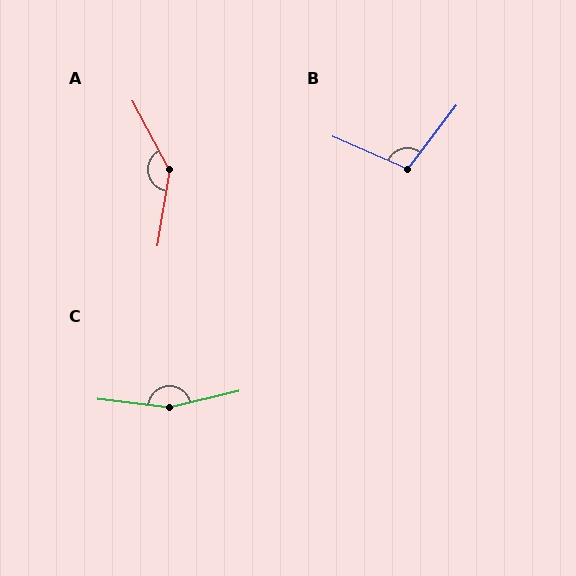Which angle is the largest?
C, at approximately 159 degrees.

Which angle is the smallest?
B, at approximately 104 degrees.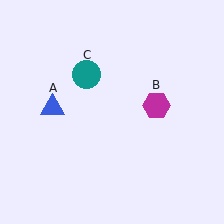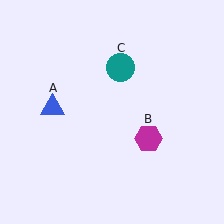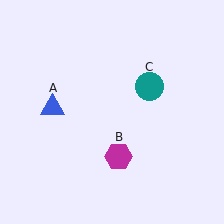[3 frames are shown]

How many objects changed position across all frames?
2 objects changed position: magenta hexagon (object B), teal circle (object C).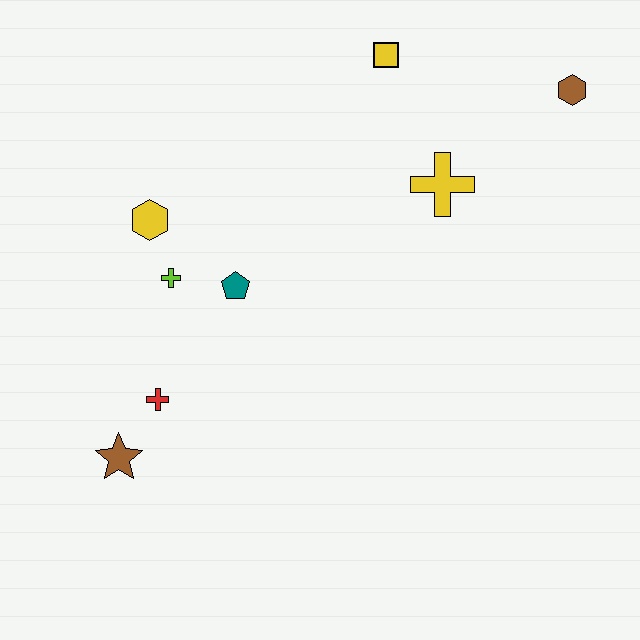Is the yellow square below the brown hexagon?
No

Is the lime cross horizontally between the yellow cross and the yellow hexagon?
Yes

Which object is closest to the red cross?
The brown star is closest to the red cross.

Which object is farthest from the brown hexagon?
The brown star is farthest from the brown hexagon.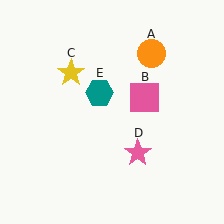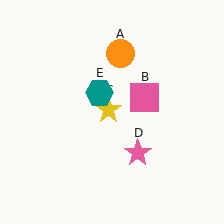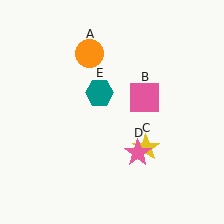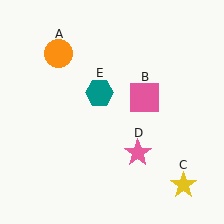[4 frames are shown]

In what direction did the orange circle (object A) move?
The orange circle (object A) moved left.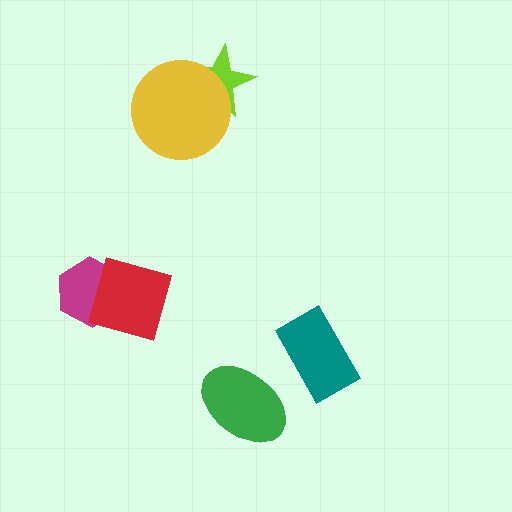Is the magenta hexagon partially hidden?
Yes, it is partially covered by another shape.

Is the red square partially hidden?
No, no other shape covers it.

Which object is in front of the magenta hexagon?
The red square is in front of the magenta hexagon.